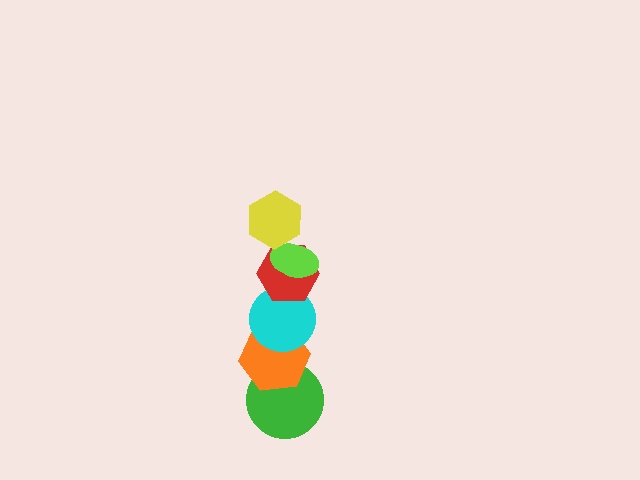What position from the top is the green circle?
The green circle is 6th from the top.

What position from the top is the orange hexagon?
The orange hexagon is 5th from the top.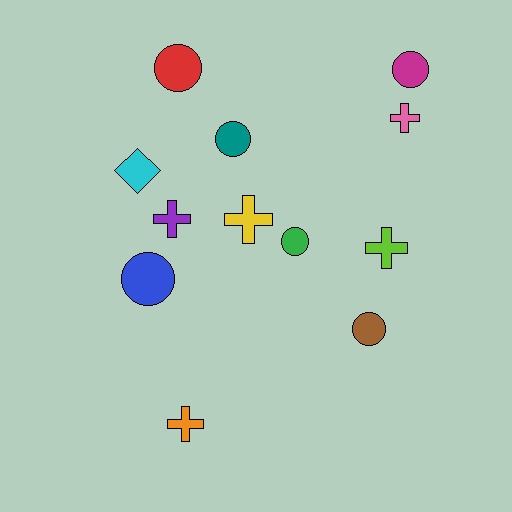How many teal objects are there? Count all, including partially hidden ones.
There is 1 teal object.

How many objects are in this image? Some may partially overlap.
There are 12 objects.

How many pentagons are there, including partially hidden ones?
There are no pentagons.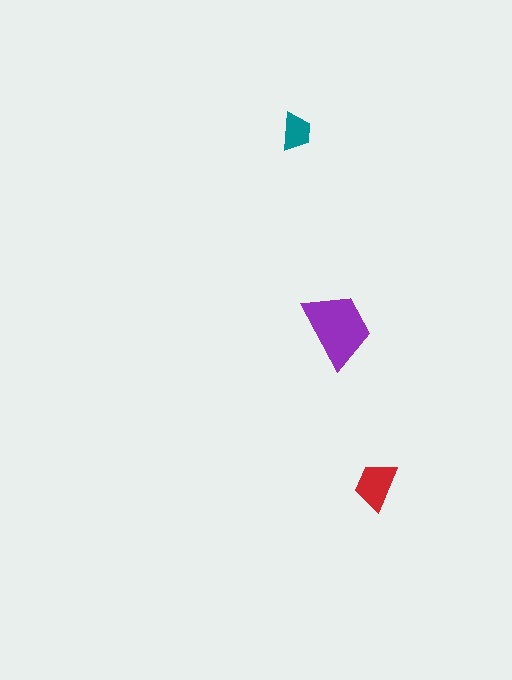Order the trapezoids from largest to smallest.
the purple one, the red one, the teal one.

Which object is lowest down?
The red trapezoid is bottommost.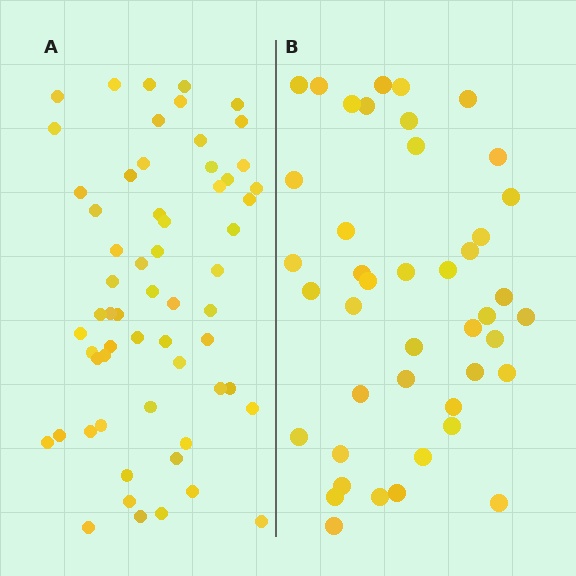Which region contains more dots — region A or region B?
Region A (the left region) has more dots.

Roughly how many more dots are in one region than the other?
Region A has approximately 15 more dots than region B.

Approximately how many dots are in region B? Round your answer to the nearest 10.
About 40 dots. (The exact count is 43, which rounds to 40.)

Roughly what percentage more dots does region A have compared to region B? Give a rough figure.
About 40% more.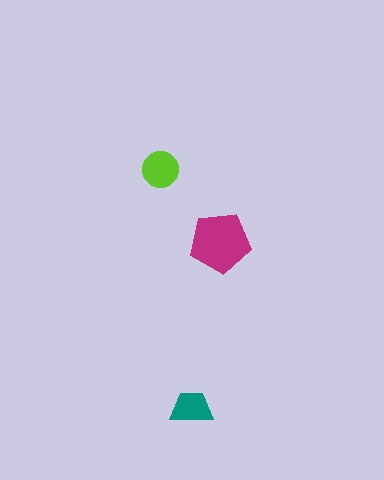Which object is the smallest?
The teal trapezoid.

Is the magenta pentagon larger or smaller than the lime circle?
Larger.